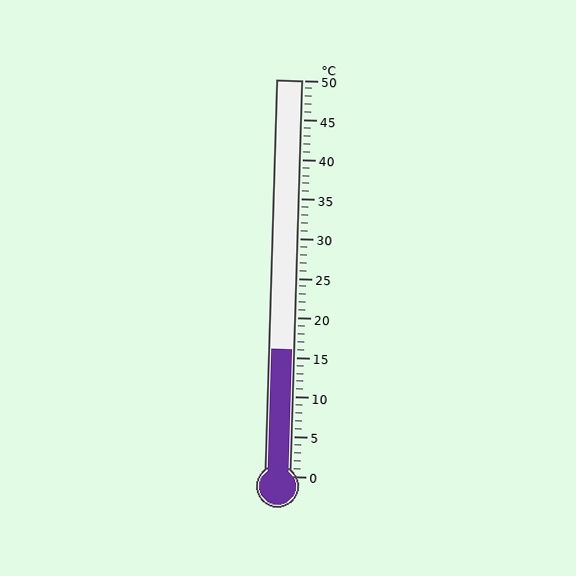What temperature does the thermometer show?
The thermometer shows approximately 16°C.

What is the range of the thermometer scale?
The thermometer scale ranges from 0°C to 50°C.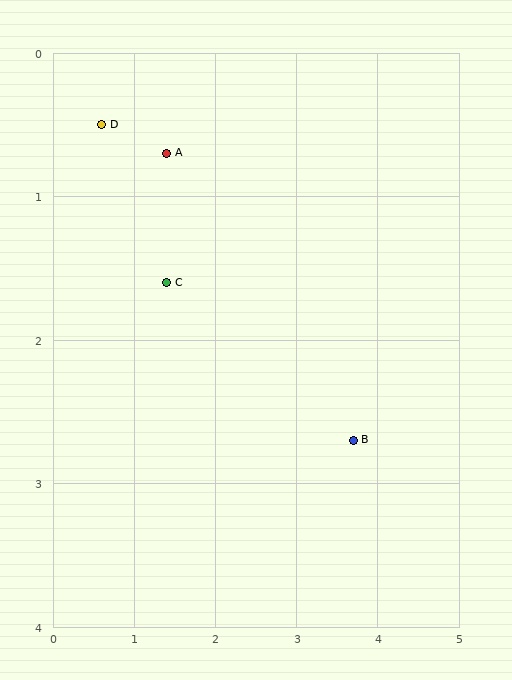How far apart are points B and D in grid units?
Points B and D are about 3.8 grid units apart.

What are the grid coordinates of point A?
Point A is at approximately (1.4, 0.7).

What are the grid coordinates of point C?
Point C is at approximately (1.4, 1.6).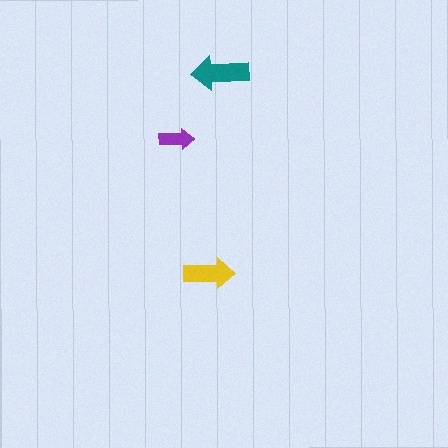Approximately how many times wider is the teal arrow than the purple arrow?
About 1.5 times wider.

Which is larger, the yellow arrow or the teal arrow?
The teal one.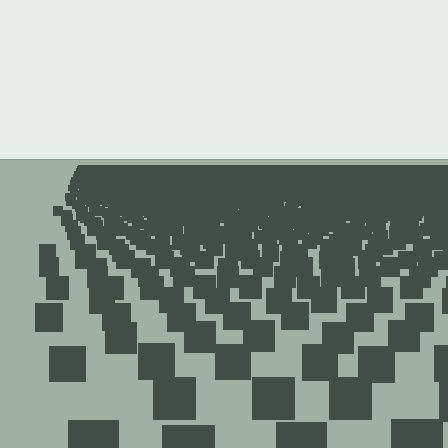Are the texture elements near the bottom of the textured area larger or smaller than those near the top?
Larger. Near the bottom, elements are closer to the viewer and appear at a bigger on-screen size.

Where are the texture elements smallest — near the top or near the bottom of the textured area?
Near the top.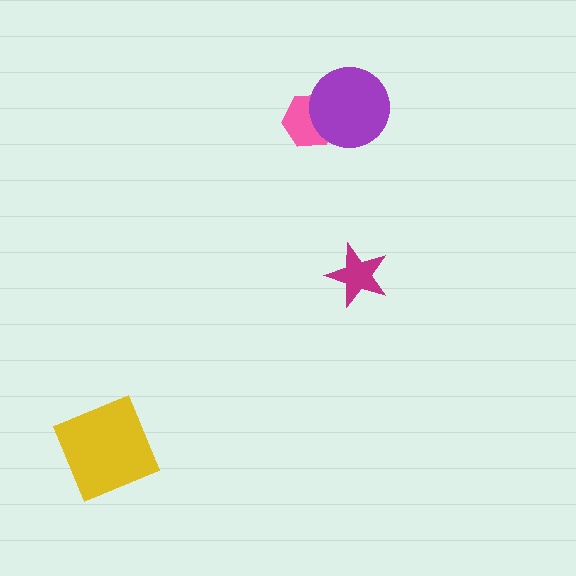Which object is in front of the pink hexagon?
The purple circle is in front of the pink hexagon.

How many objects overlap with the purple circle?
1 object overlaps with the purple circle.